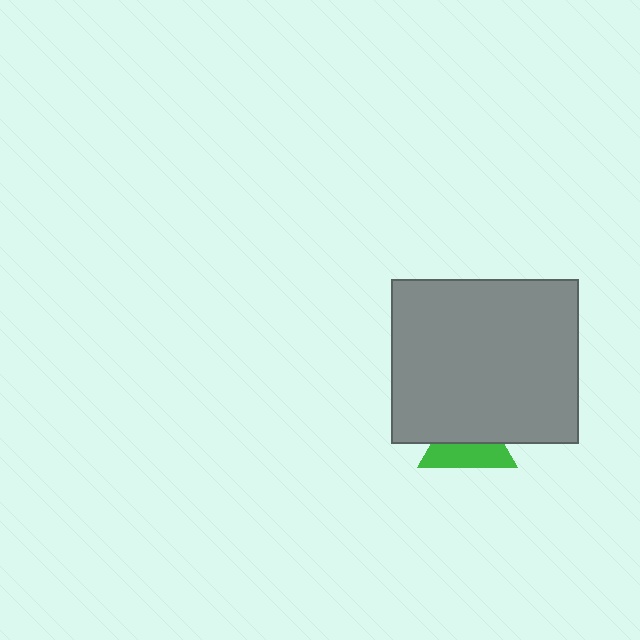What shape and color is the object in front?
The object in front is a gray rectangle.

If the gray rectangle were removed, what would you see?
You would see the complete green triangle.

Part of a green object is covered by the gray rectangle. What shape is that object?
It is a triangle.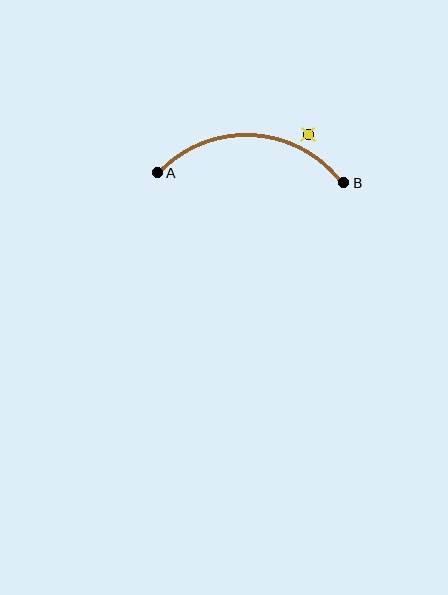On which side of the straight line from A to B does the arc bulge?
The arc bulges above the straight line connecting A and B.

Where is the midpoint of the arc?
The arc midpoint is the point on the curve farthest from the straight line joining A and B. It sits above that line.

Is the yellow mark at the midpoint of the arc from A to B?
No — the yellow mark does not lie on the arc at all. It sits slightly outside the curve.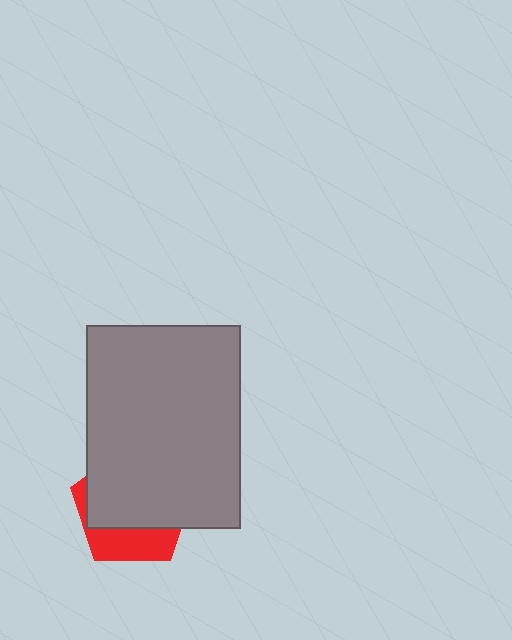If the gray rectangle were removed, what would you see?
You would see the complete red pentagon.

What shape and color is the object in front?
The object in front is a gray rectangle.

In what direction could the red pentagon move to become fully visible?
The red pentagon could move down. That would shift it out from behind the gray rectangle entirely.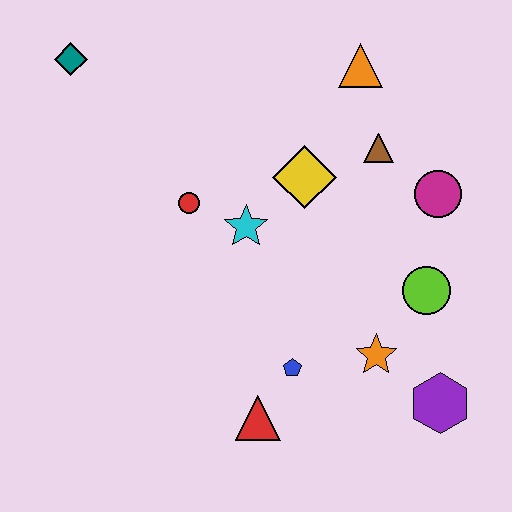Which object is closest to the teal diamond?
The red circle is closest to the teal diamond.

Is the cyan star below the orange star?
No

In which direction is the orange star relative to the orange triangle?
The orange star is below the orange triangle.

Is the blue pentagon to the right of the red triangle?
Yes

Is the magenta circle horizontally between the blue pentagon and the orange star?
No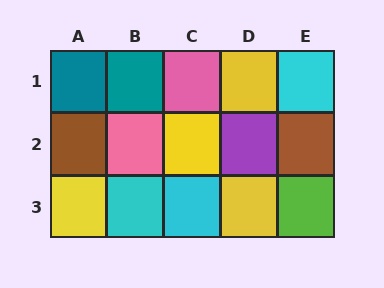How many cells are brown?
2 cells are brown.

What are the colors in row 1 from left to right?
Teal, teal, pink, yellow, cyan.